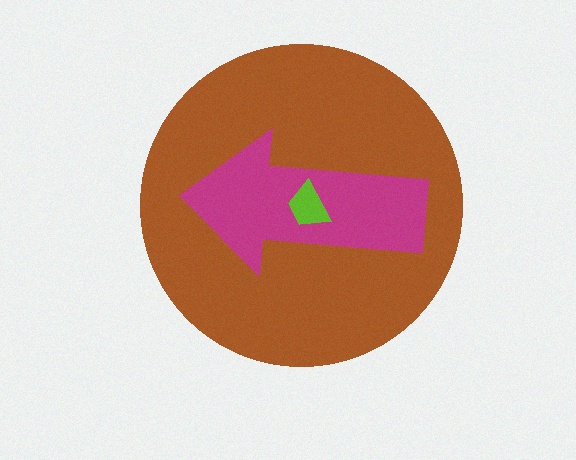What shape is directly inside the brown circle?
The magenta arrow.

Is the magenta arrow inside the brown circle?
Yes.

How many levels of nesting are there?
3.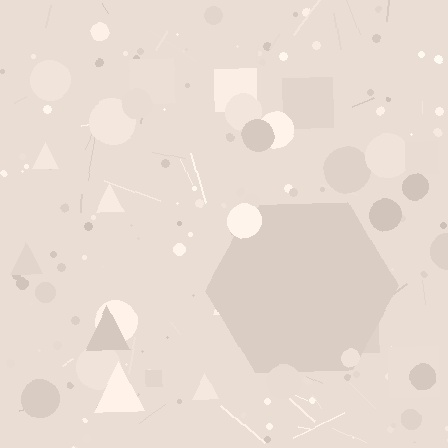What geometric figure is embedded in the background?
A hexagon is embedded in the background.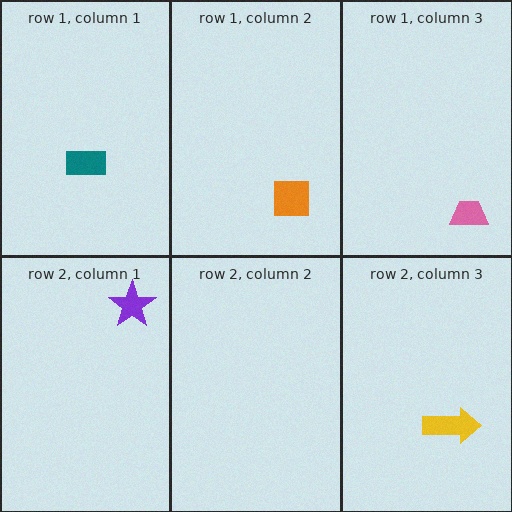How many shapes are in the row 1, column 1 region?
1.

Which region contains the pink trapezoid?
The row 1, column 3 region.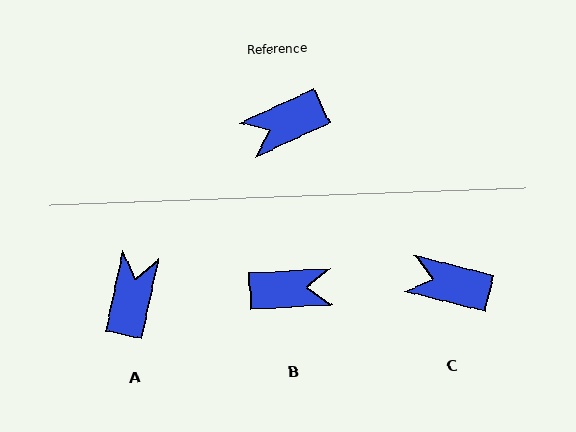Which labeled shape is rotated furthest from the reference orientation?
B, about 159 degrees away.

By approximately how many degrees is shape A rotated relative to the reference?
Approximately 127 degrees clockwise.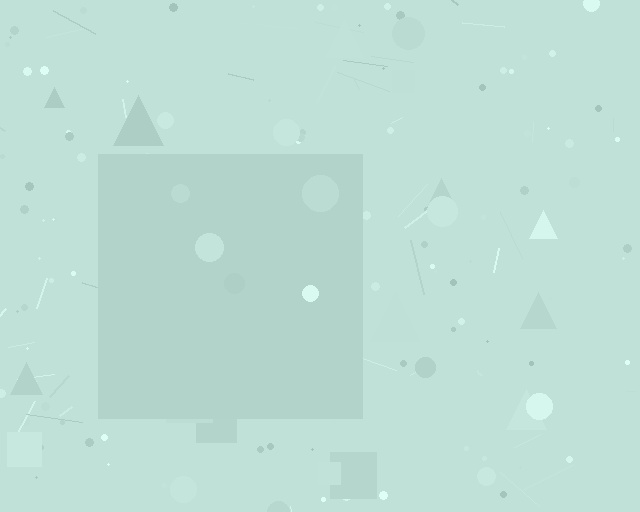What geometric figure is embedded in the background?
A square is embedded in the background.